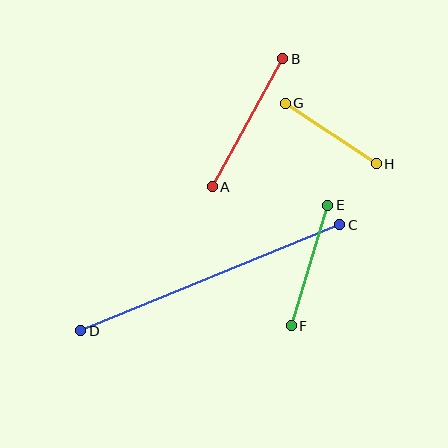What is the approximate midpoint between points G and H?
The midpoint is at approximately (331, 133) pixels.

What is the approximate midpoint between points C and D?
The midpoint is at approximately (210, 278) pixels.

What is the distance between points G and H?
The distance is approximately 109 pixels.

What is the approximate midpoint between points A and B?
The midpoint is at approximately (248, 123) pixels.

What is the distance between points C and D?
The distance is approximately 280 pixels.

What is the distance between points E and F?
The distance is approximately 126 pixels.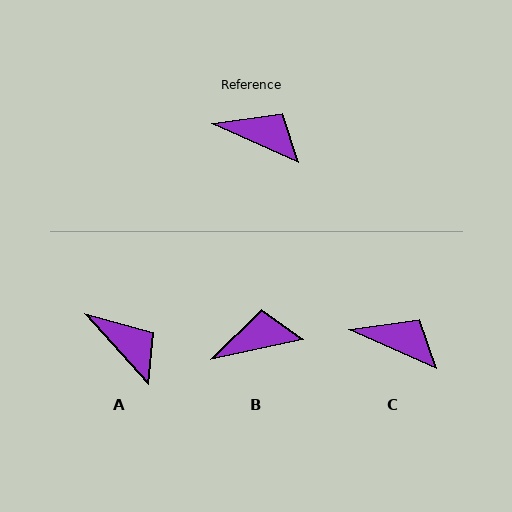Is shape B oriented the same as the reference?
No, it is off by about 36 degrees.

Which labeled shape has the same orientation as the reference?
C.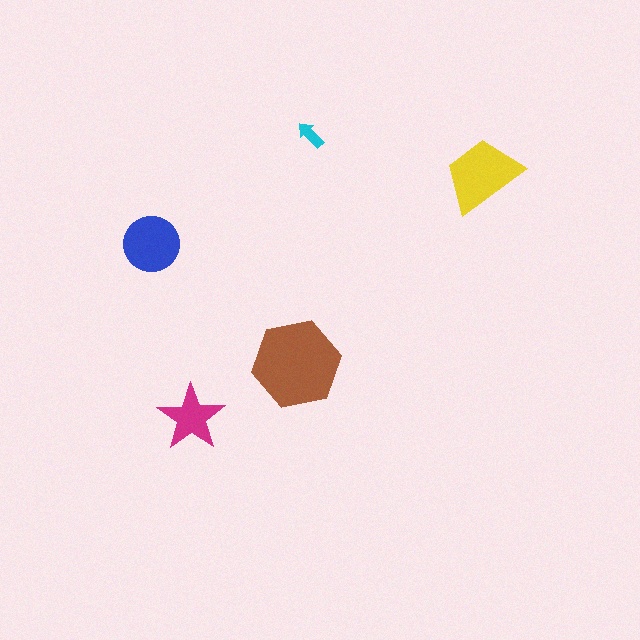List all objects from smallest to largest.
The cyan arrow, the magenta star, the blue circle, the yellow trapezoid, the brown hexagon.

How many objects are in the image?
There are 5 objects in the image.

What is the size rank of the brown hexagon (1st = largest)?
1st.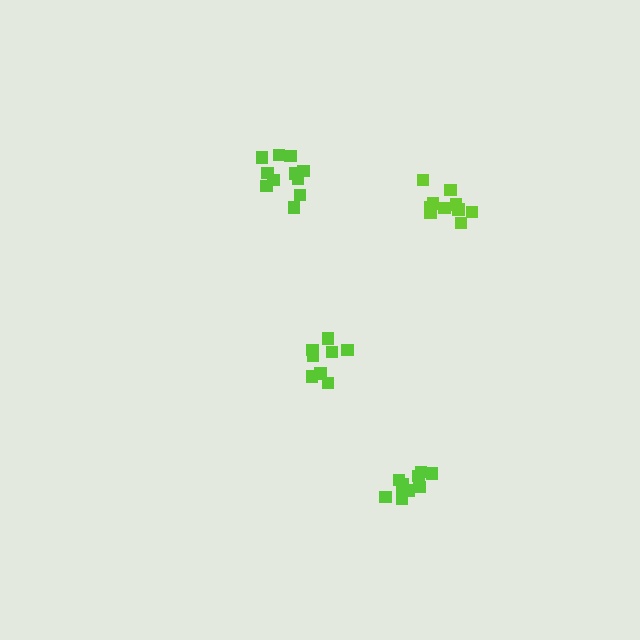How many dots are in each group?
Group 1: 10 dots, Group 2: 11 dots, Group 3: 8 dots, Group 4: 10 dots (39 total).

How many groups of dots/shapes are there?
There are 4 groups.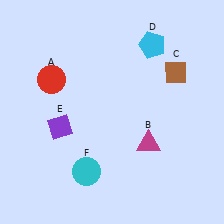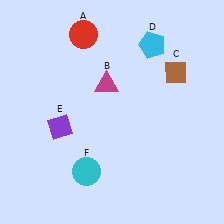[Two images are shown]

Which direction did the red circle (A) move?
The red circle (A) moved up.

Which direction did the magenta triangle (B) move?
The magenta triangle (B) moved up.